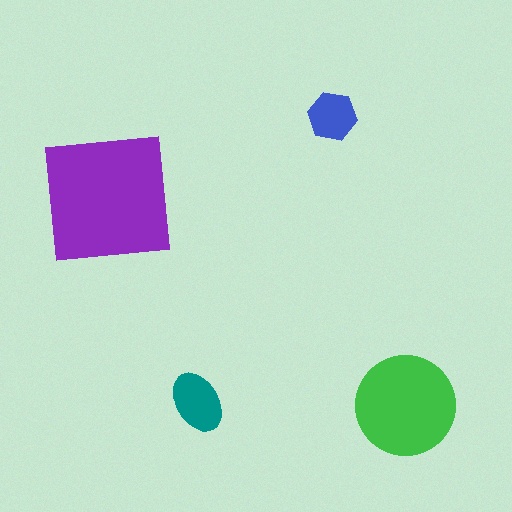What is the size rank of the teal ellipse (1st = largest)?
3rd.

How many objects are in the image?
There are 4 objects in the image.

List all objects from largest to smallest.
The purple square, the green circle, the teal ellipse, the blue hexagon.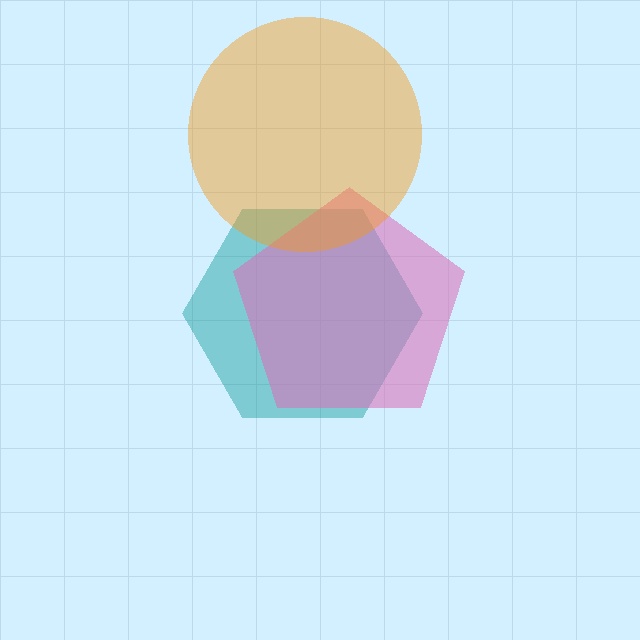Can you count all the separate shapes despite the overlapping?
Yes, there are 3 separate shapes.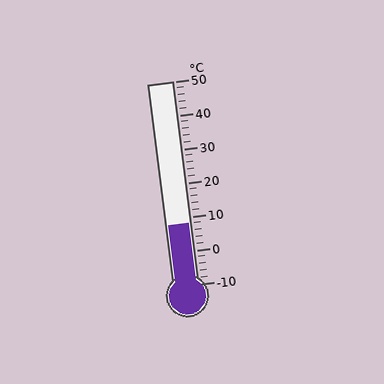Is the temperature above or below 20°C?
The temperature is below 20°C.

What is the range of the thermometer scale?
The thermometer scale ranges from -10°C to 50°C.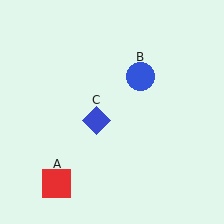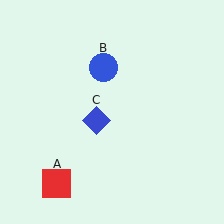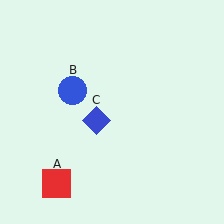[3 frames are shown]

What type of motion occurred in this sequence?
The blue circle (object B) rotated counterclockwise around the center of the scene.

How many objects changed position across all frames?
1 object changed position: blue circle (object B).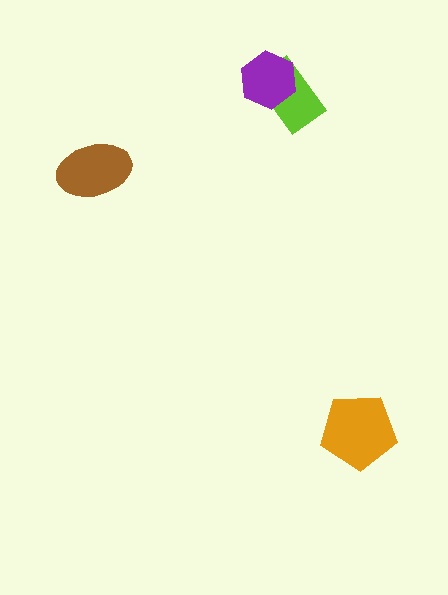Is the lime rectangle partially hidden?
Yes, it is partially covered by another shape.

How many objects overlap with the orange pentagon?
0 objects overlap with the orange pentagon.